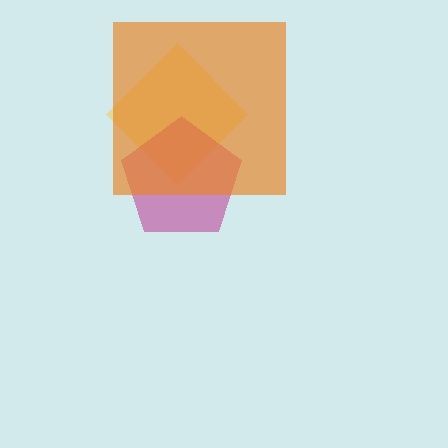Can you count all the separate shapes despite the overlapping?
Yes, there are 3 separate shapes.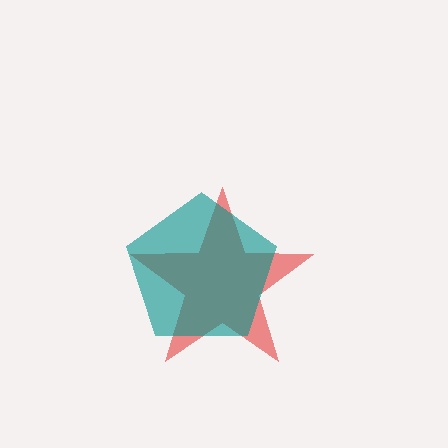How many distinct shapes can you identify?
There are 2 distinct shapes: a red star, a teal pentagon.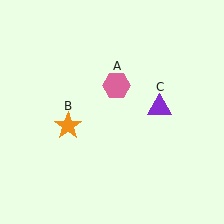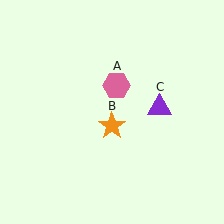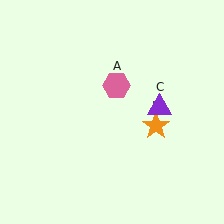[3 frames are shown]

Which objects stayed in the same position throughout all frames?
Pink hexagon (object A) and purple triangle (object C) remained stationary.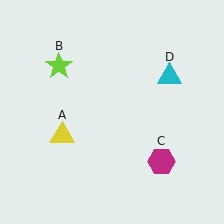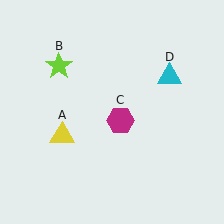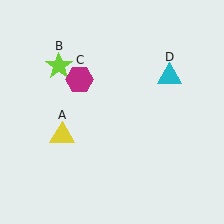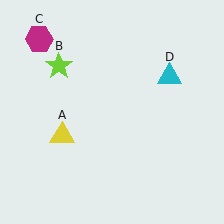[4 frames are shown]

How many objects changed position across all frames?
1 object changed position: magenta hexagon (object C).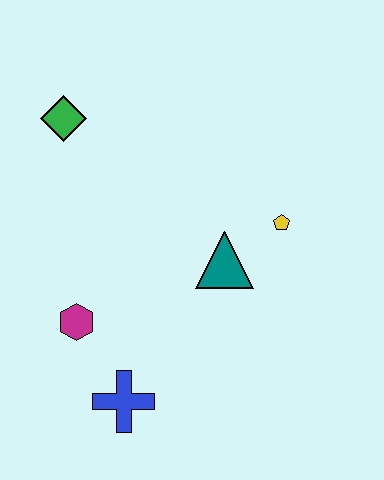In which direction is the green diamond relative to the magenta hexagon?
The green diamond is above the magenta hexagon.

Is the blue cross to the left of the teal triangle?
Yes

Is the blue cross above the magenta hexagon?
No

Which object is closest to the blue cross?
The magenta hexagon is closest to the blue cross.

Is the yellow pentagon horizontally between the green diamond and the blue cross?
No